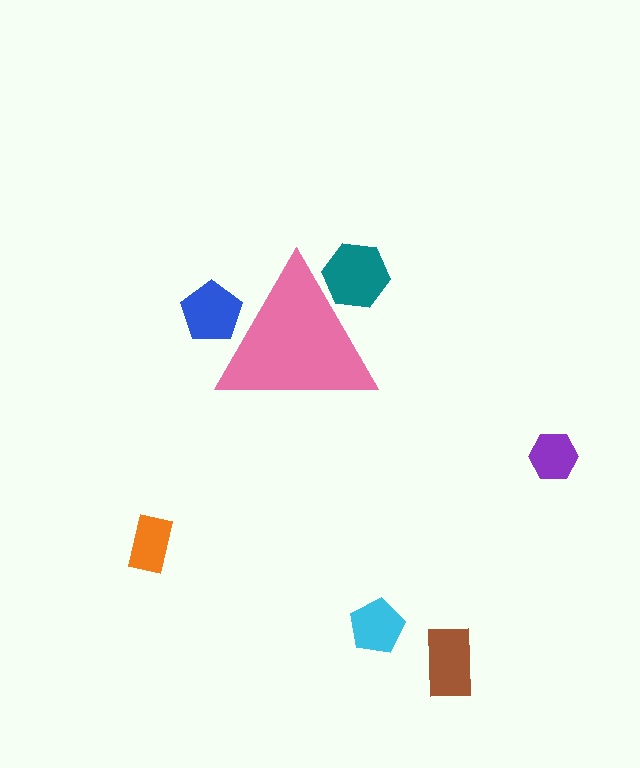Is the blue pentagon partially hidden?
Yes, the blue pentagon is partially hidden behind the pink triangle.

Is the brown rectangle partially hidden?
No, the brown rectangle is fully visible.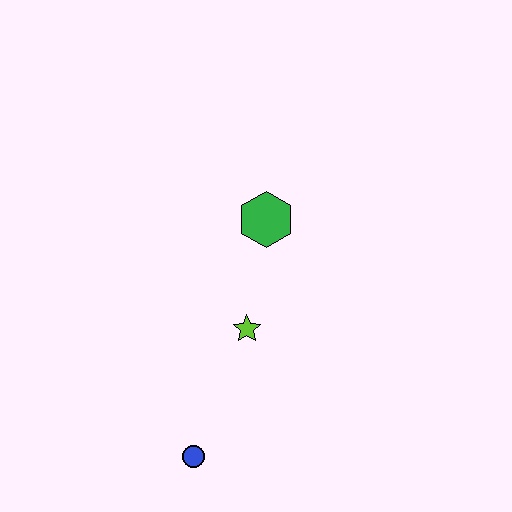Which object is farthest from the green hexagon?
The blue circle is farthest from the green hexagon.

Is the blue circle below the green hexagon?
Yes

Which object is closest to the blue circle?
The lime star is closest to the blue circle.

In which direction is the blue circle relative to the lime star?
The blue circle is below the lime star.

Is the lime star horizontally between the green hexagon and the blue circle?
Yes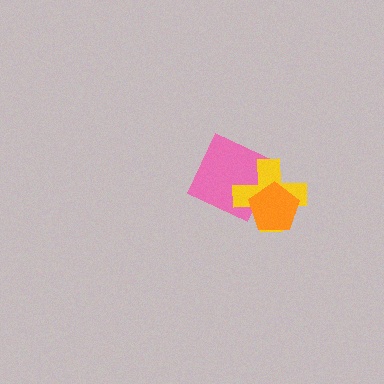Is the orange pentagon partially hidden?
No, no other shape covers it.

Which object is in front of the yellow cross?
The orange pentagon is in front of the yellow cross.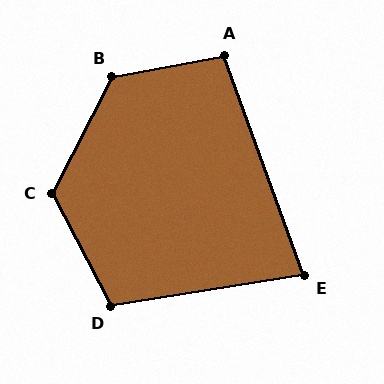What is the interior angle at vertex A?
Approximately 99 degrees (obtuse).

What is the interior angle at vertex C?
Approximately 125 degrees (obtuse).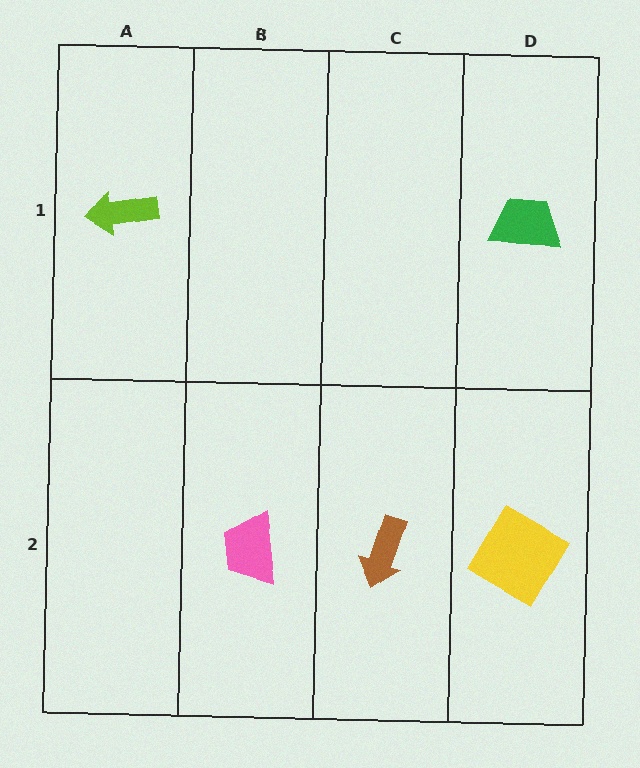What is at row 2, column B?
A pink trapezoid.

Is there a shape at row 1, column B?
No, that cell is empty.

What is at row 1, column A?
A lime arrow.